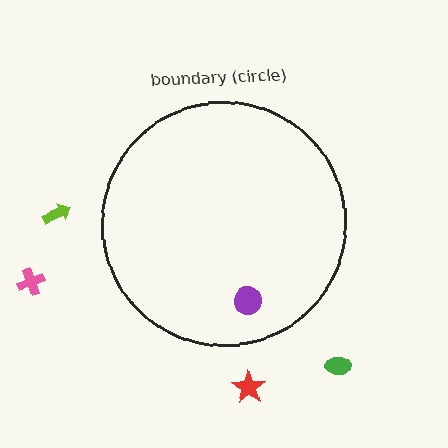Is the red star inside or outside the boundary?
Outside.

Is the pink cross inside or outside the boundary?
Outside.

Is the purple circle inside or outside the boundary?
Inside.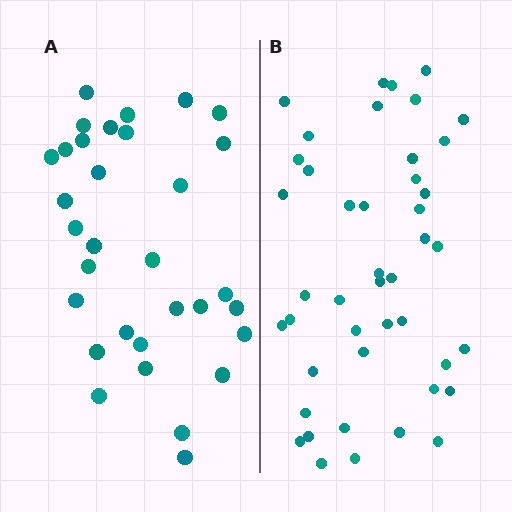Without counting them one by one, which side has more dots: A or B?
Region B (the right region) has more dots.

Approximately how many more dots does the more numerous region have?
Region B has roughly 12 or so more dots than region A.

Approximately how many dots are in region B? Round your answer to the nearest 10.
About 40 dots. (The exact count is 44, which rounds to 40.)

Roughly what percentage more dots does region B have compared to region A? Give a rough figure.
About 40% more.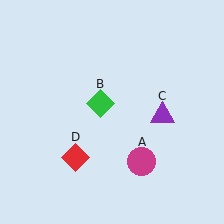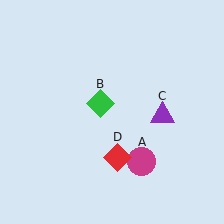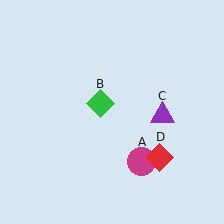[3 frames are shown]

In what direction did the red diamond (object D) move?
The red diamond (object D) moved right.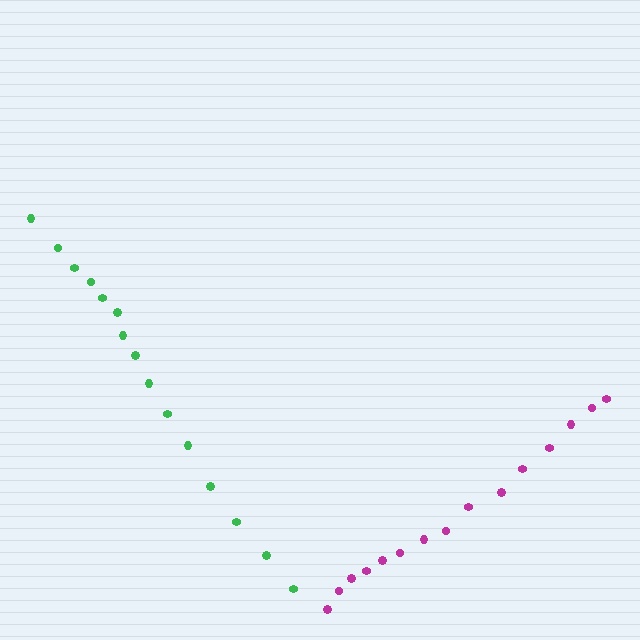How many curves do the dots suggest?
There are 2 distinct paths.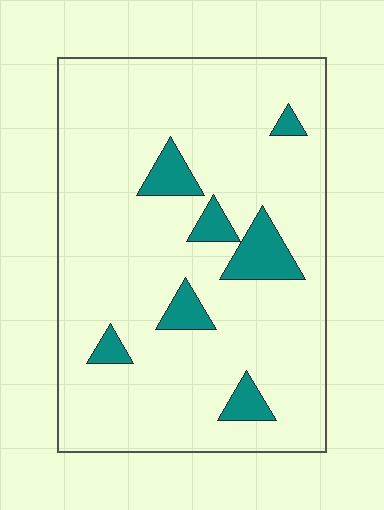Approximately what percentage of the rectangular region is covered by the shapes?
Approximately 10%.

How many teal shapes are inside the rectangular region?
7.